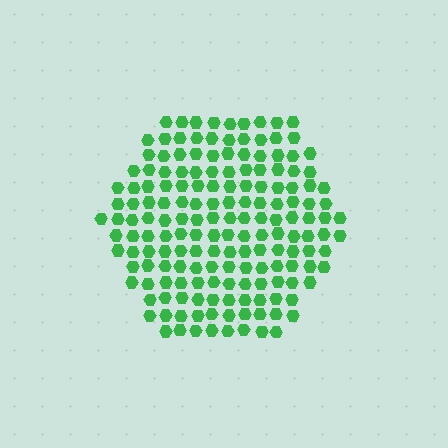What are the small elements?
The small elements are hexagons.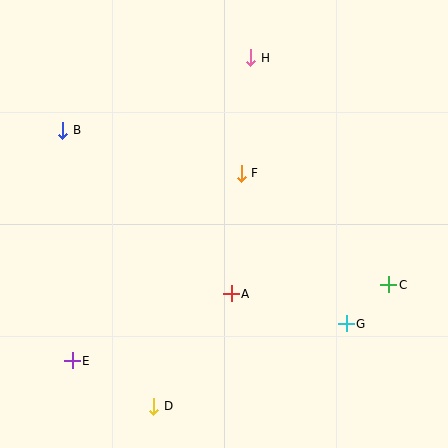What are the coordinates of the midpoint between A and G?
The midpoint between A and G is at (289, 309).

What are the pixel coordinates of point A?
Point A is at (231, 294).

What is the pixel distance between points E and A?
The distance between E and A is 173 pixels.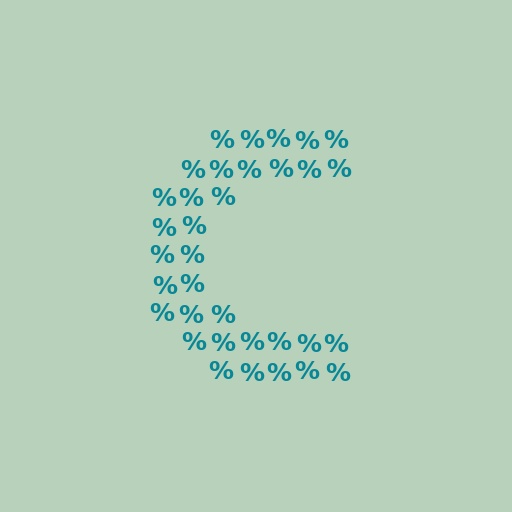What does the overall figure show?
The overall figure shows the letter C.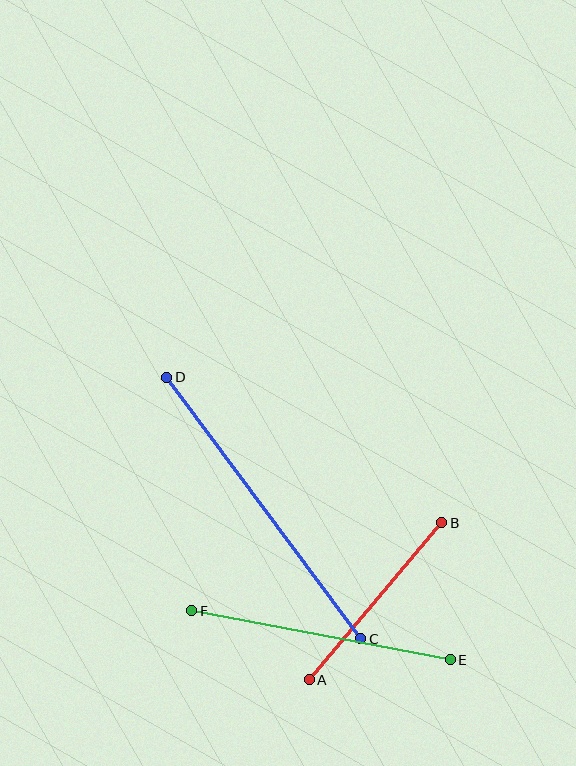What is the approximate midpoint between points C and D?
The midpoint is at approximately (264, 508) pixels.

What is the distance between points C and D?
The distance is approximately 325 pixels.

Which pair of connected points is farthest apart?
Points C and D are farthest apart.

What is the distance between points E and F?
The distance is approximately 263 pixels.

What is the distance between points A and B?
The distance is approximately 206 pixels.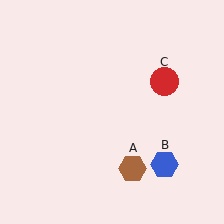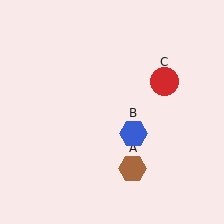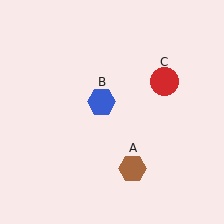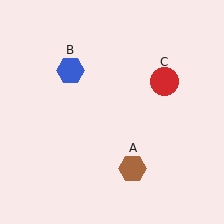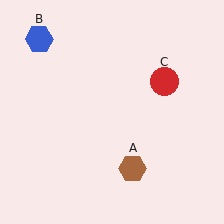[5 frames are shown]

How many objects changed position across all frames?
1 object changed position: blue hexagon (object B).